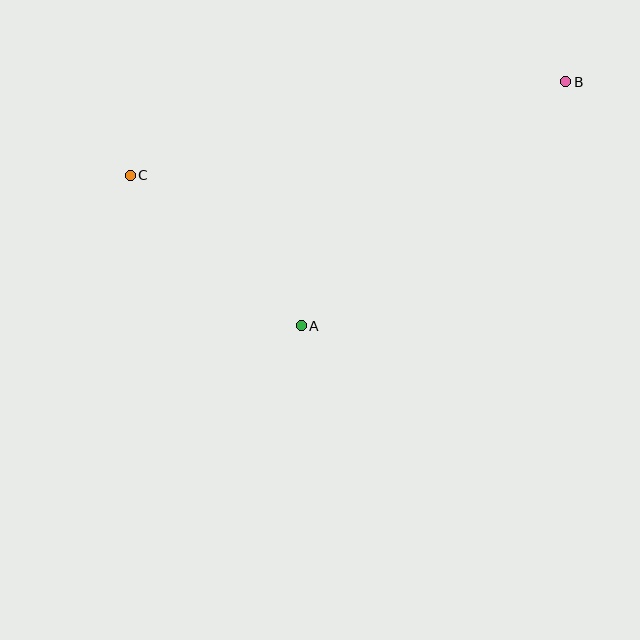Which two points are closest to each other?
Points A and C are closest to each other.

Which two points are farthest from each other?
Points B and C are farthest from each other.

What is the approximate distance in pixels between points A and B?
The distance between A and B is approximately 360 pixels.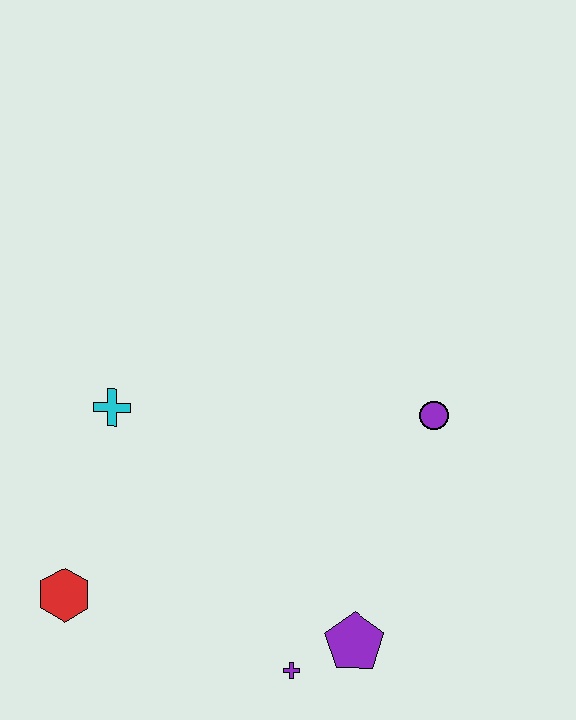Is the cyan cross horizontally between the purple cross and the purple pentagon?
No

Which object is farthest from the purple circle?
The red hexagon is farthest from the purple circle.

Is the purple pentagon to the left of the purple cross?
No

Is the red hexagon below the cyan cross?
Yes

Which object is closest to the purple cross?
The purple pentagon is closest to the purple cross.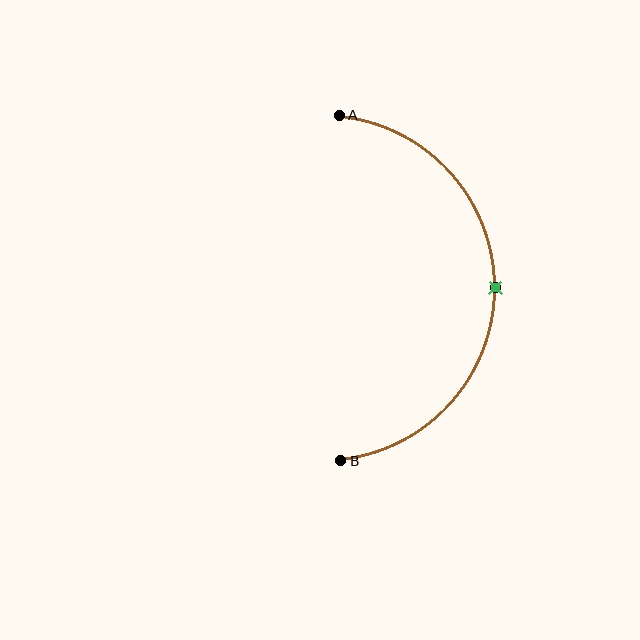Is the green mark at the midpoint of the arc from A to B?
Yes. The green mark lies on the arc at equal arc-length from both A and B — it is the arc midpoint.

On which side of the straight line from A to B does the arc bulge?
The arc bulges to the right of the straight line connecting A and B.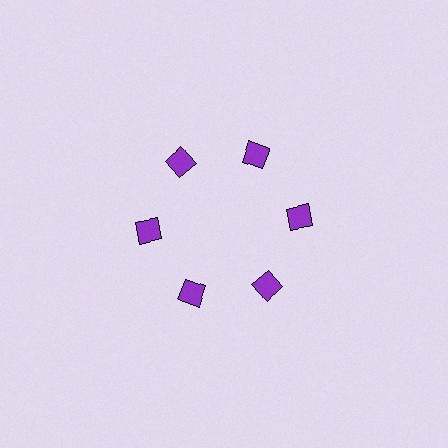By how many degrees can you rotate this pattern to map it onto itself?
The pattern maps onto itself every 60 degrees of rotation.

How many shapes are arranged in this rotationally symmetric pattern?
There are 6 shapes, arranged in 6 groups of 1.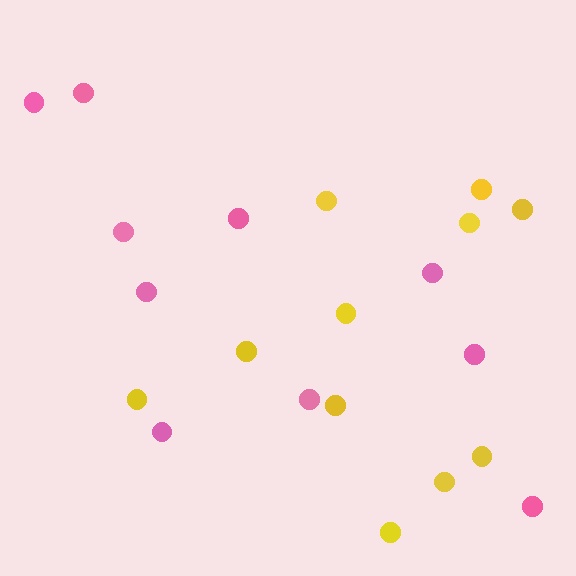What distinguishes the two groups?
There are 2 groups: one group of pink circles (10) and one group of yellow circles (11).